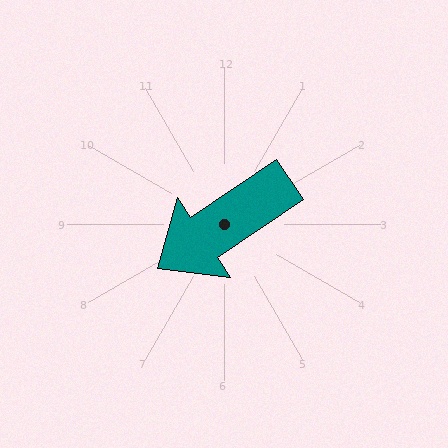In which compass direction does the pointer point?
Southwest.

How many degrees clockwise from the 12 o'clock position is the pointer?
Approximately 236 degrees.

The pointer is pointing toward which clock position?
Roughly 8 o'clock.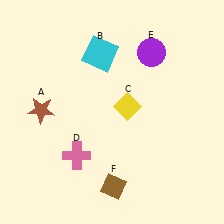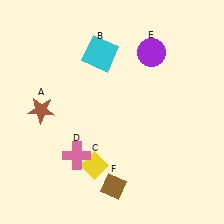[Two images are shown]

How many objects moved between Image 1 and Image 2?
1 object moved between the two images.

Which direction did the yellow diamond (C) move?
The yellow diamond (C) moved down.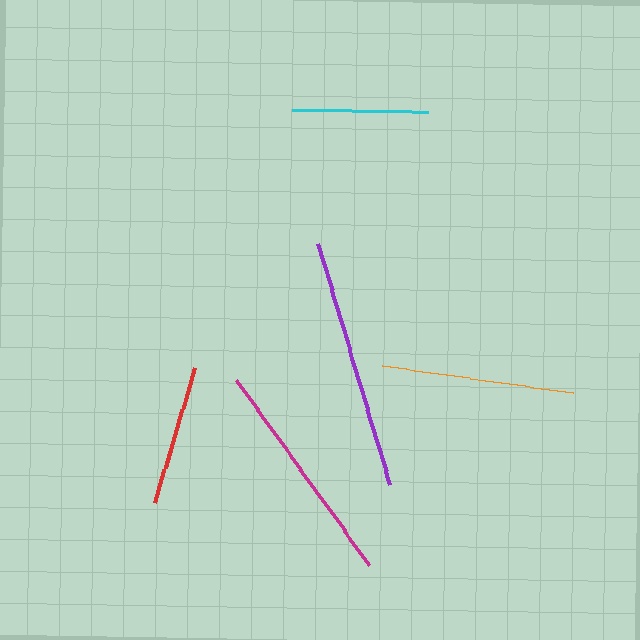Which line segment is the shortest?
The cyan line is the shortest at approximately 136 pixels.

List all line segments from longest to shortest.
From longest to shortest: purple, magenta, orange, red, cyan.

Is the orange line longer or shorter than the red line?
The orange line is longer than the red line.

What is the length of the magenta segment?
The magenta segment is approximately 228 pixels long.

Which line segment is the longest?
The purple line is the longest at approximately 252 pixels.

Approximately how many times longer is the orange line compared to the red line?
The orange line is approximately 1.4 times the length of the red line.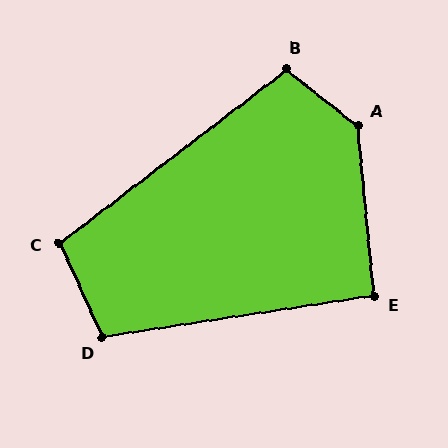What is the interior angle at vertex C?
Approximately 102 degrees (obtuse).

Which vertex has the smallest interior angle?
E, at approximately 94 degrees.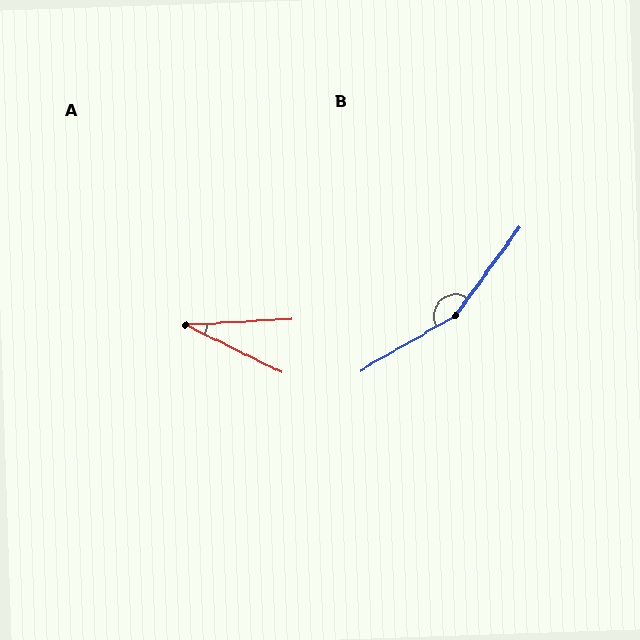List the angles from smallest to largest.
A (30°), B (156°).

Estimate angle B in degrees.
Approximately 156 degrees.